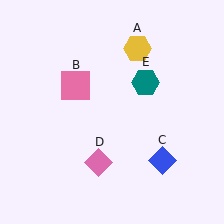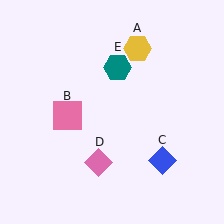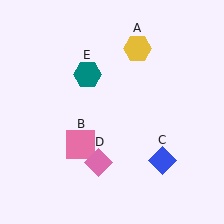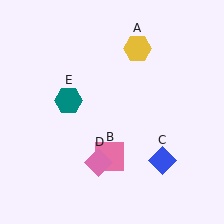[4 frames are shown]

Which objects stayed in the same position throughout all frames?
Yellow hexagon (object A) and blue diamond (object C) and pink diamond (object D) remained stationary.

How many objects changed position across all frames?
2 objects changed position: pink square (object B), teal hexagon (object E).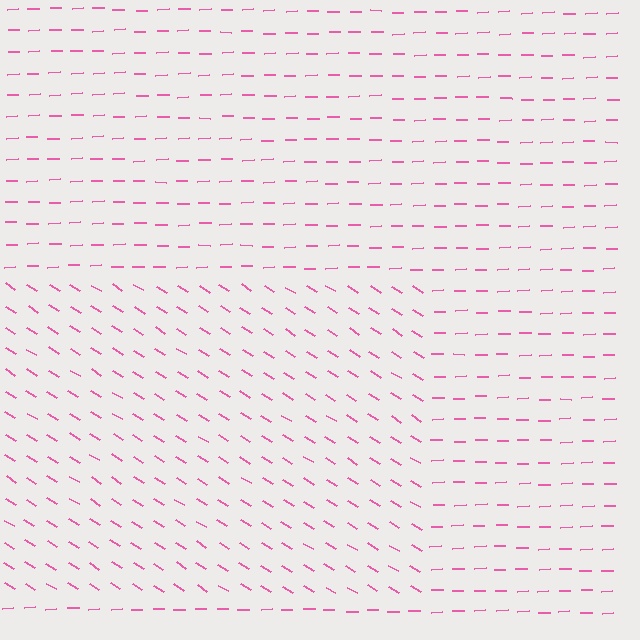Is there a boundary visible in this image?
Yes, there is a texture boundary formed by a change in line orientation.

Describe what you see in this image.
The image is filled with small pink line segments. A rectangle region in the image has lines oriented differently from the surrounding lines, creating a visible texture boundary.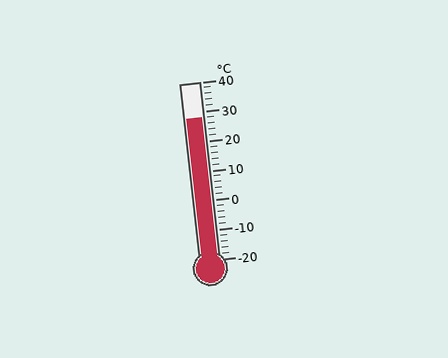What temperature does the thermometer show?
The thermometer shows approximately 28°C.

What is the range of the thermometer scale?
The thermometer scale ranges from -20°C to 40°C.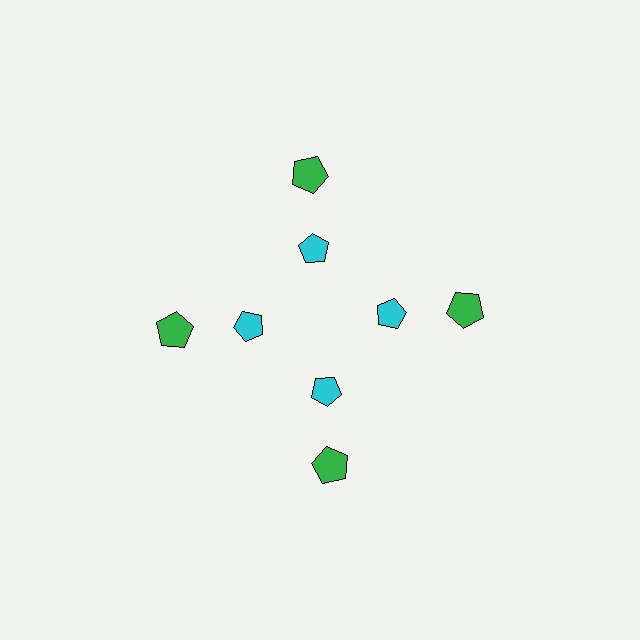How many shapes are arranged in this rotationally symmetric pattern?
There are 8 shapes, arranged in 4 groups of 2.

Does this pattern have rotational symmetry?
Yes, this pattern has 4-fold rotational symmetry. It looks the same after rotating 90 degrees around the center.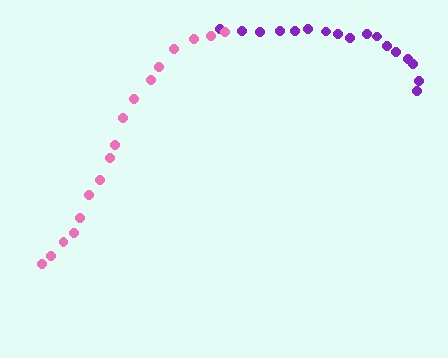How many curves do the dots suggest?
There are 2 distinct paths.